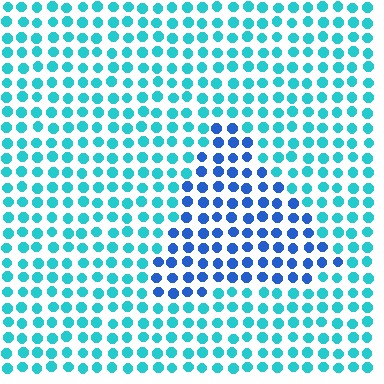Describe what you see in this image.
The image is filled with small cyan elements in a uniform arrangement. A triangle-shaped region is visible where the elements are tinted to a slightly different hue, forming a subtle color boundary.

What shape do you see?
I see a triangle.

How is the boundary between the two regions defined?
The boundary is defined purely by a slight shift in hue (about 39 degrees). Spacing, size, and orientation are identical on both sides.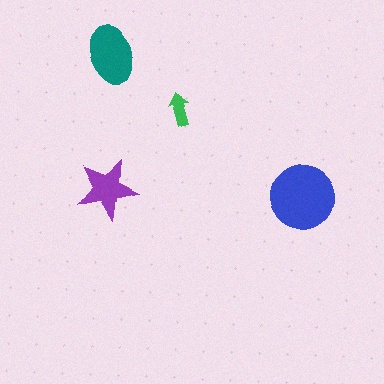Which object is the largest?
The blue circle.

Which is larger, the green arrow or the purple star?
The purple star.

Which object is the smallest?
The green arrow.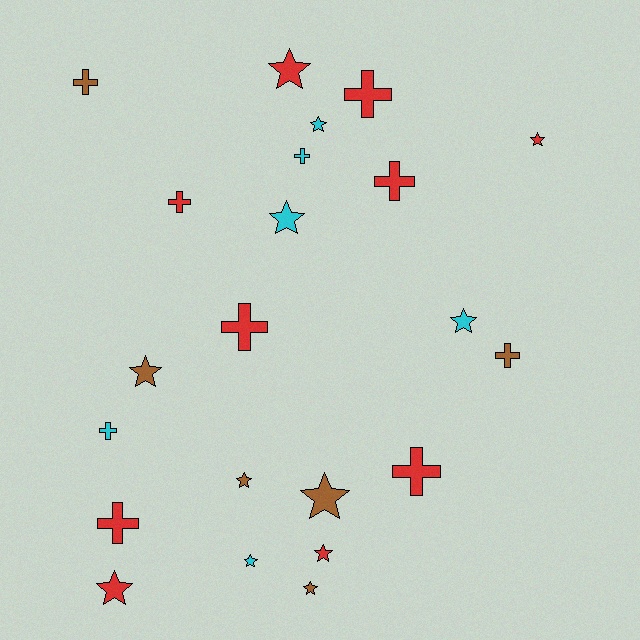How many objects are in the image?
There are 22 objects.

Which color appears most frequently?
Red, with 10 objects.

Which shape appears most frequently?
Star, with 12 objects.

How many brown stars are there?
There are 4 brown stars.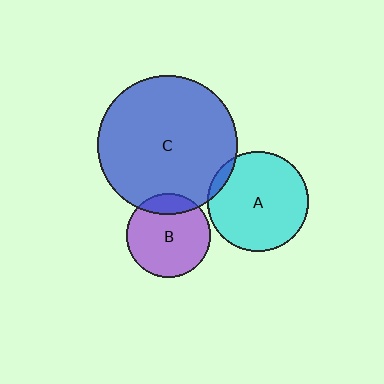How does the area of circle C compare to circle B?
Approximately 2.8 times.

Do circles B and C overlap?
Yes.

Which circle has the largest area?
Circle C (blue).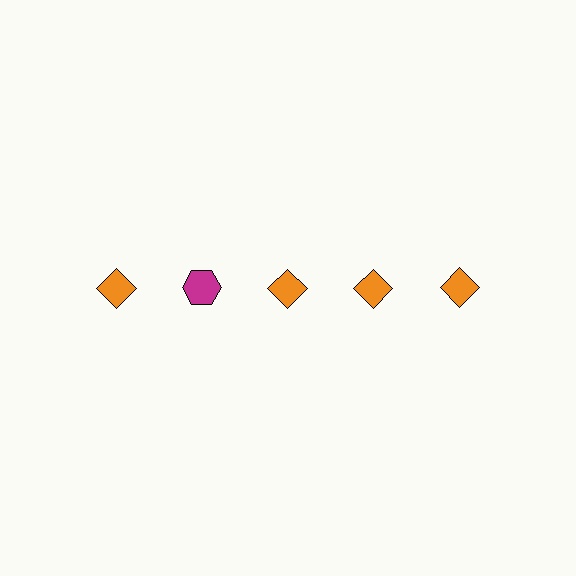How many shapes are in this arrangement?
There are 5 shapes arranged in a grid pattern.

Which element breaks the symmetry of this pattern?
The magenta hexagon in the top row, second from left column breaks the symmetry. All other shapes are orange diamonds.